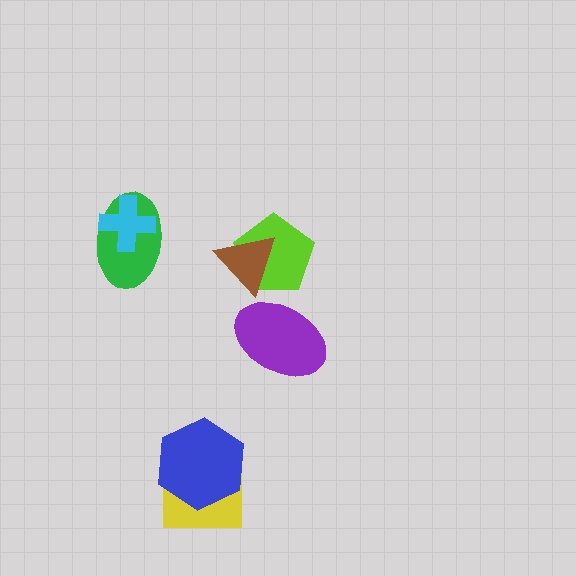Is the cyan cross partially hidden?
No, no other shape covers it.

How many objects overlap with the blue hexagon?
1 object overlaps with the blue hexagon.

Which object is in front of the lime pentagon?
The brown triangle is in front of the lime pentagon.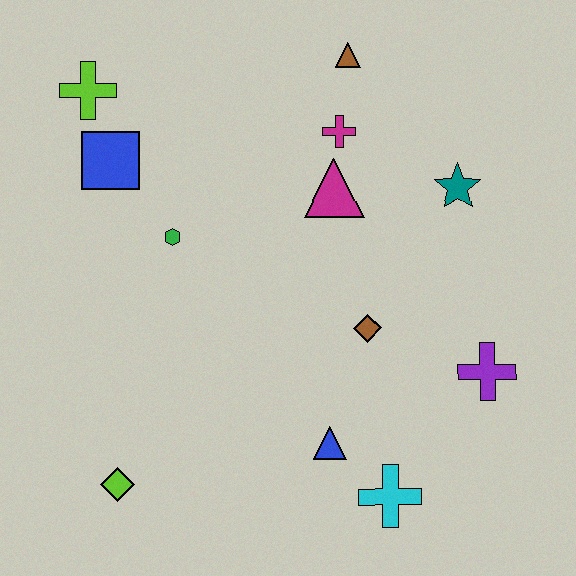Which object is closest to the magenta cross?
The magenta triangle is closest to the magenta cross.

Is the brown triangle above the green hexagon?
Yes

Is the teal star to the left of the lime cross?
No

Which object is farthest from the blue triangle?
The lime cross is farthest from the blue triangle.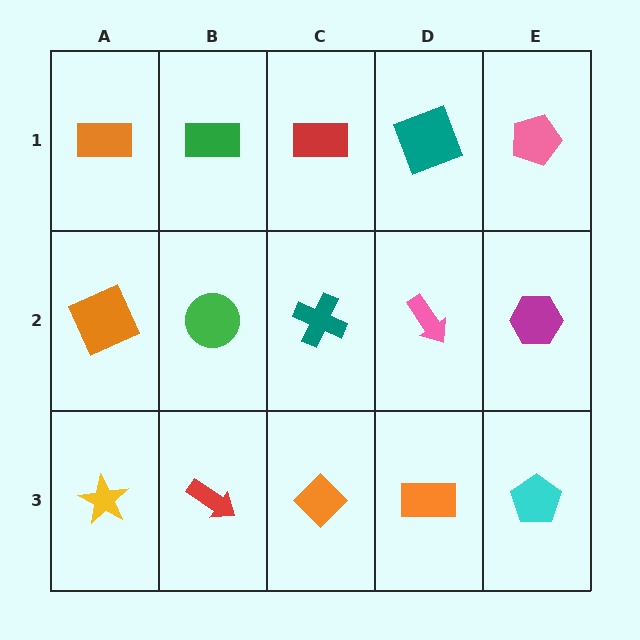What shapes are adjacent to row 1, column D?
A pink arrow (row 2, column D), a red rectangle (row 1, column C), a pink pentagon (row 1, column E).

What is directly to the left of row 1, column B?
An orange rectangle.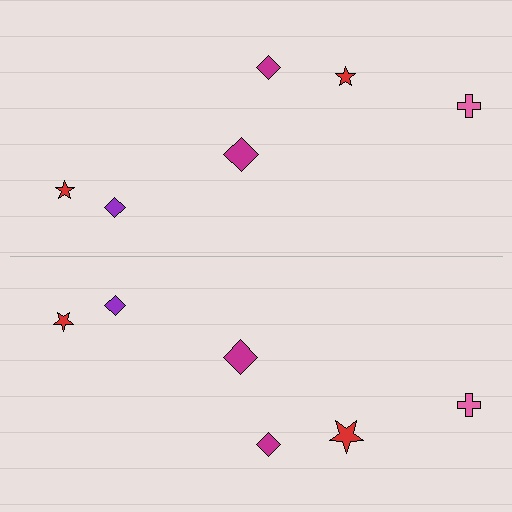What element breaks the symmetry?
The red star on the bottom side has a different size than its mirror counterpart.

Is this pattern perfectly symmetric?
No, the pattern is not perfectly symmetric. The red star on the bottom side has a different size than its mirror counterpart.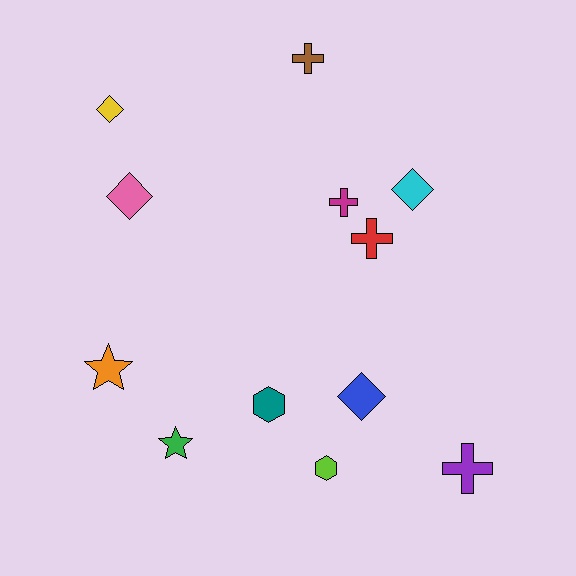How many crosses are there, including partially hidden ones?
There are 4 crosses.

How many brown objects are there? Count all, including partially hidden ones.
There is 1 brown object.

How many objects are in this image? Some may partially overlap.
There are 12 objects.